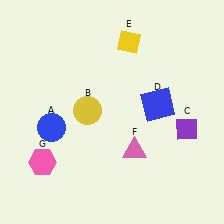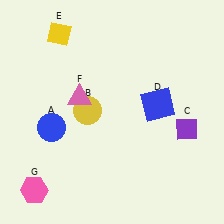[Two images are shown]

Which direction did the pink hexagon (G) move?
The pink hexagon (G) moved down.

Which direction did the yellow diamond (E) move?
The yellow diamond (E) moved left.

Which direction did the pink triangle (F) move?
The pink triangle (F) moved left.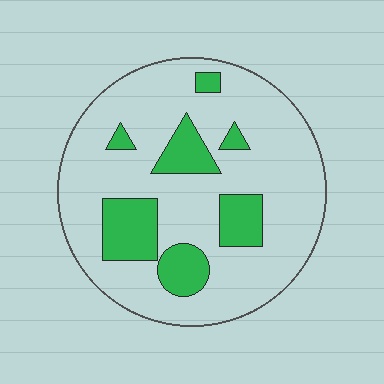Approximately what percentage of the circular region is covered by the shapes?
Approximately 20%.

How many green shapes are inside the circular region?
7.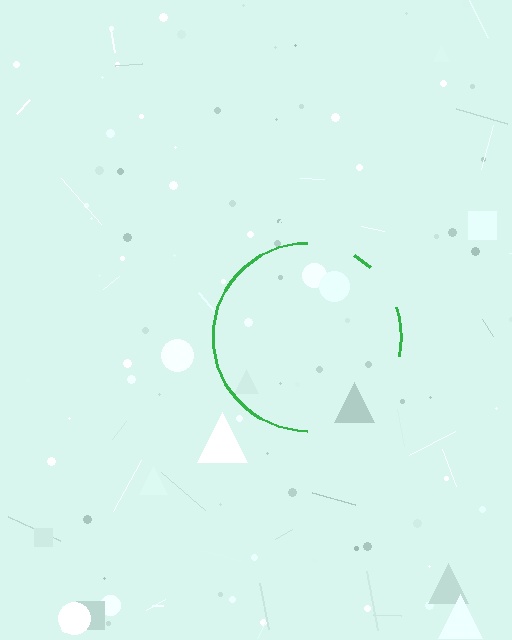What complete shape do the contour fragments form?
The contour fragments form a circle.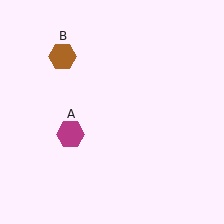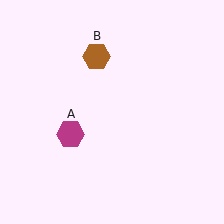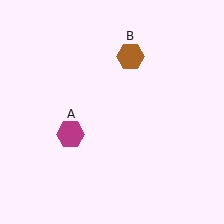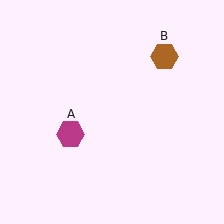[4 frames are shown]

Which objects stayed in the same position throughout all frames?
Magenta hexagon (object A) remained stationary.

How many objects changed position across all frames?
1 object changed position: brown hexagon (object B).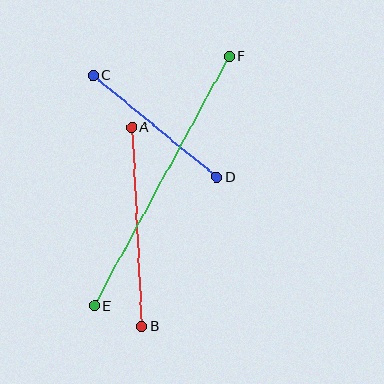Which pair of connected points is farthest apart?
Points E and F are farthest apart.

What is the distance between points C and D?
The distance is approximately 160 pixels.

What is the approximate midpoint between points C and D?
The midpoint is at approximately (155, 126) pixels.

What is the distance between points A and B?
The distance is approximately 200 pixels.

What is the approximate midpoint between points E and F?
The midpoint is at approximately (162, 181) pixels.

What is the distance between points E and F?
The distance is approximately 283 pixels.